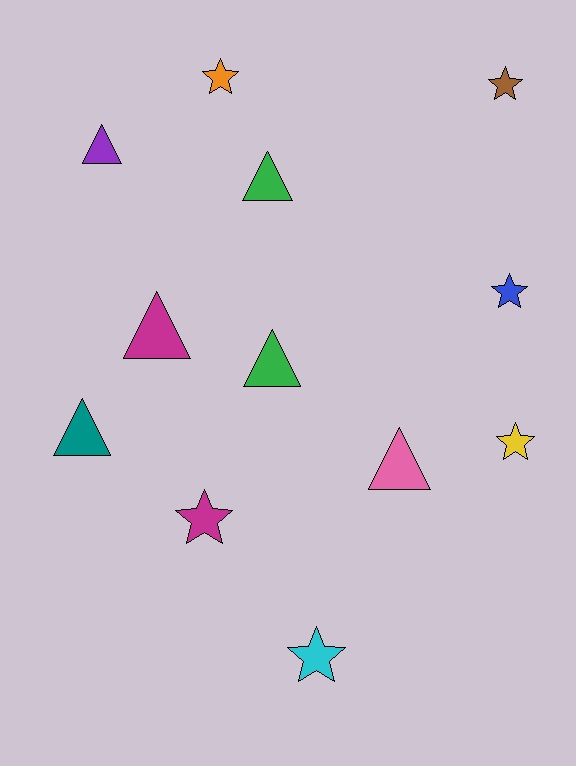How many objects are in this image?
There are 12 objects.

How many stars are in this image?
There are 6 stars.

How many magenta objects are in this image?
There are 2 magenta objects.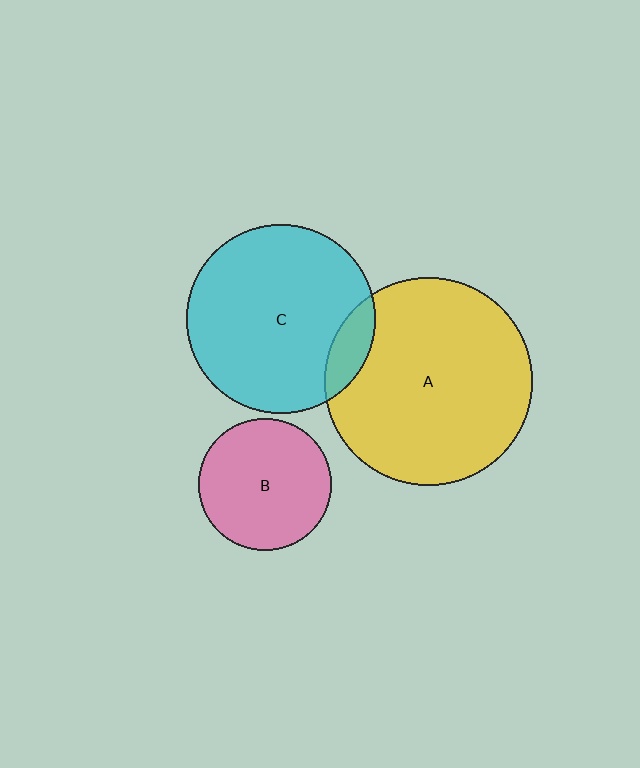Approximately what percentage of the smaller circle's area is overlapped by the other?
Approximately 10%.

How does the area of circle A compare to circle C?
Approximately 1.2 times.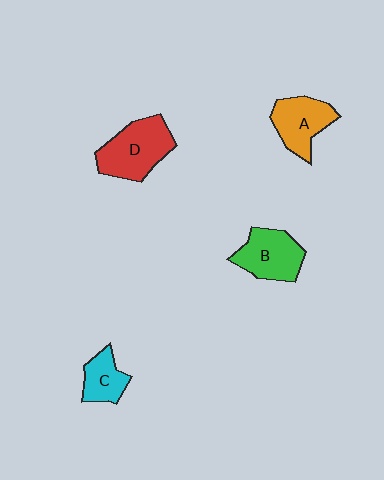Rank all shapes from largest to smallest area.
From largest to smallest: D (red), B (green), A (orange), C (cyan).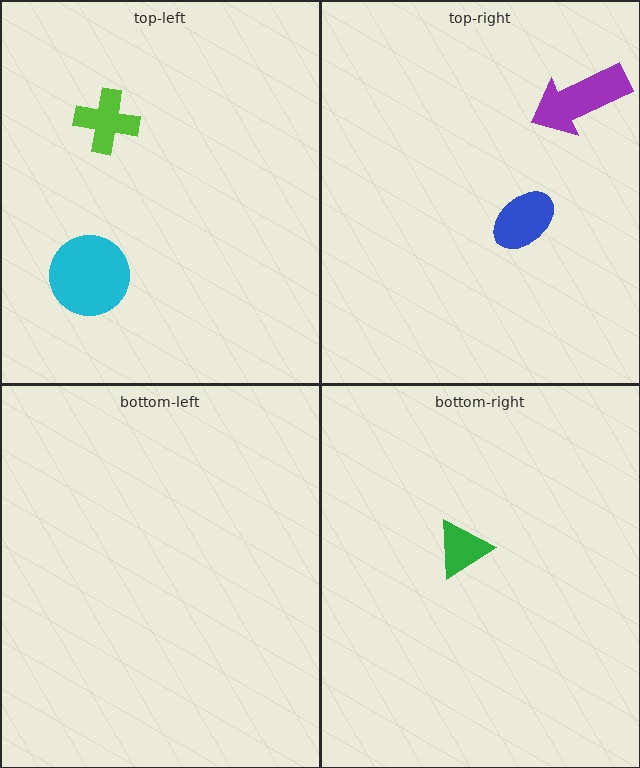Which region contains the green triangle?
The bottom-right region.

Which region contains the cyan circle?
The top-left region.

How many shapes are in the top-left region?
2.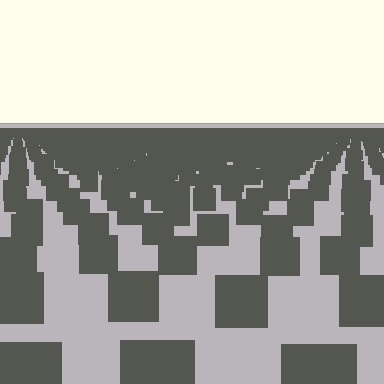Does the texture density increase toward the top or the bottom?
Density increases toward the top.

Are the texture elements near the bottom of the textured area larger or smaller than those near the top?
Larger. Near the bottom, elements are closer to the viewer and appear at a bigger on-screen size.